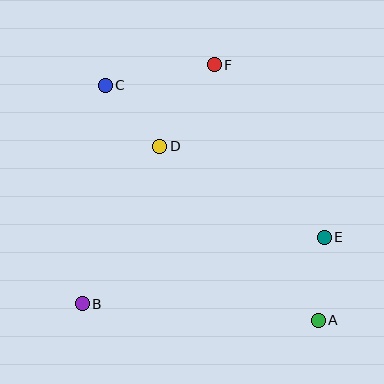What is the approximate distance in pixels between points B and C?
The distance between B and C is approximately 220 pixels.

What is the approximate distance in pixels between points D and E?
The distance between D and E is approximately 188 pixels.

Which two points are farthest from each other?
Points A and C are farthest from each other.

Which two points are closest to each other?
Points C and D are closest to each other.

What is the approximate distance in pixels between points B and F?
The distance between B and F is approximately 273 pixels.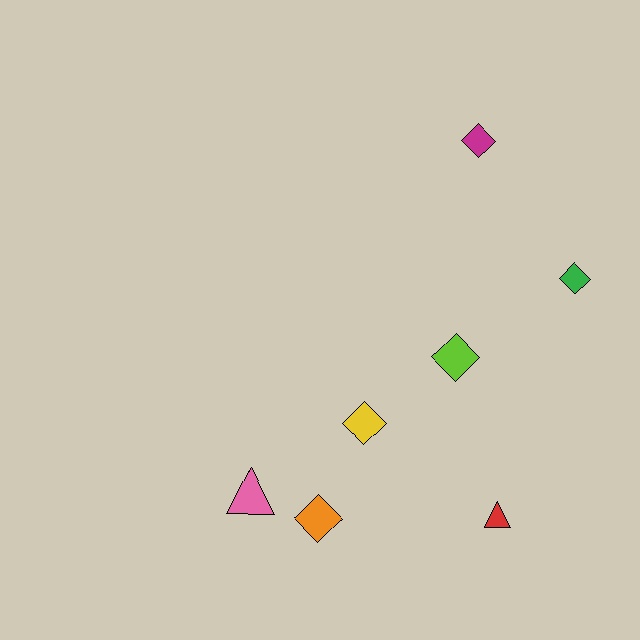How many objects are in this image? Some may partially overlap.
There are 7 objects.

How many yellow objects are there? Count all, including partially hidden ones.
There is 1 yellow object.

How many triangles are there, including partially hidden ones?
There are 2 triangles.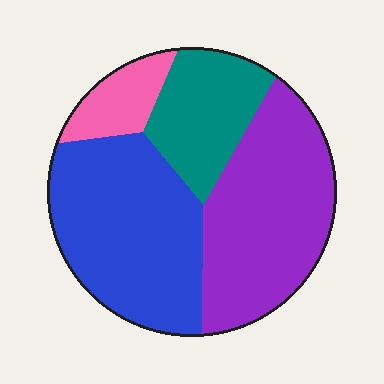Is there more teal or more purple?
Purple.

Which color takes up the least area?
Pink, at roughly 10%.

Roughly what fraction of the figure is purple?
Purple covers roughly 35% of the figure.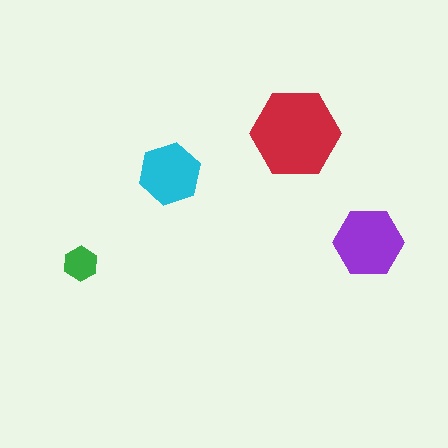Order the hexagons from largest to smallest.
the red one, the purple one, the cyan one, the green one.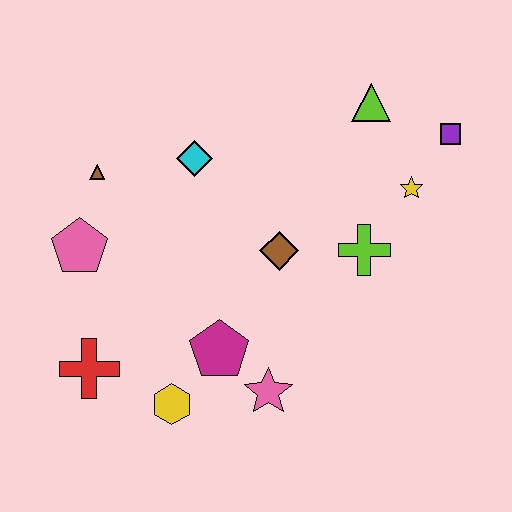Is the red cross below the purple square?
Yes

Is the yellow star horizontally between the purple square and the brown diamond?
Yes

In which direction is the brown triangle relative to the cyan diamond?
The brown triangle is to the left of the cyan diamond.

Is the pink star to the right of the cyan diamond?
Yes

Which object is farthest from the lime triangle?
The red cross is farthest from the lime triangle.